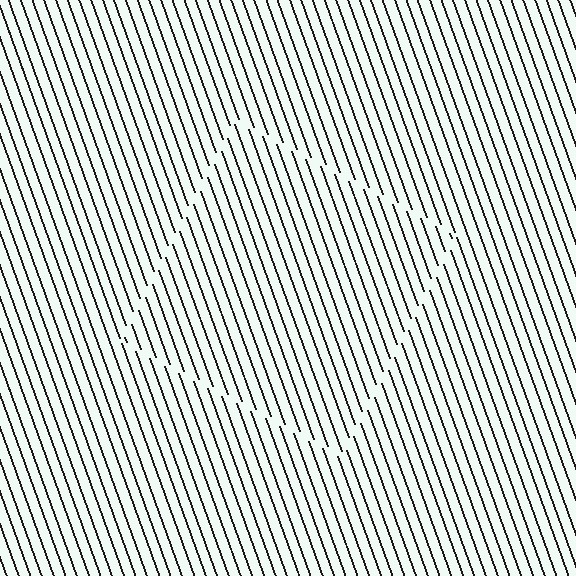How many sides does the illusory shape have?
4 sides — the line-ends trace a square.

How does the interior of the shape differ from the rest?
The interior of the shape contains the same grating, shifted by half a period — the contour is defined by the phase discontinuity where line-ends from the inner and outer gratings abut.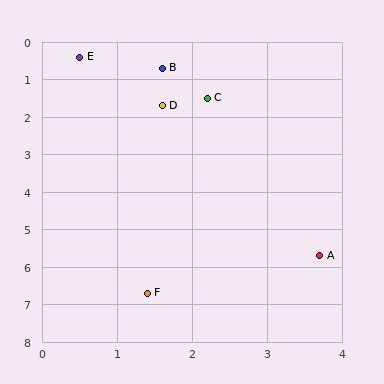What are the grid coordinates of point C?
Point C is at approximately (2.2, 1.5).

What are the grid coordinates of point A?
Point A is at approximately (3.7, 5.7).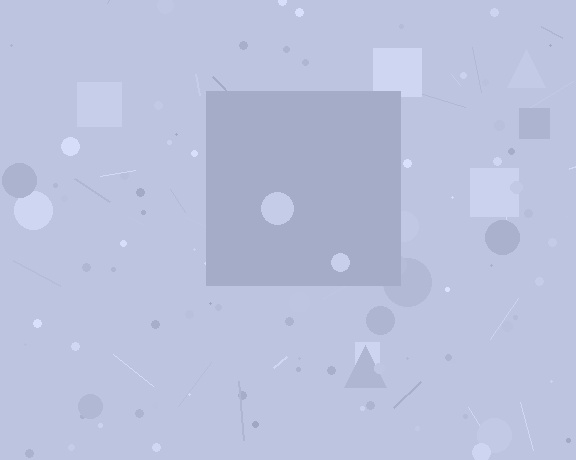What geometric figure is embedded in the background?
A square is embedded in the background.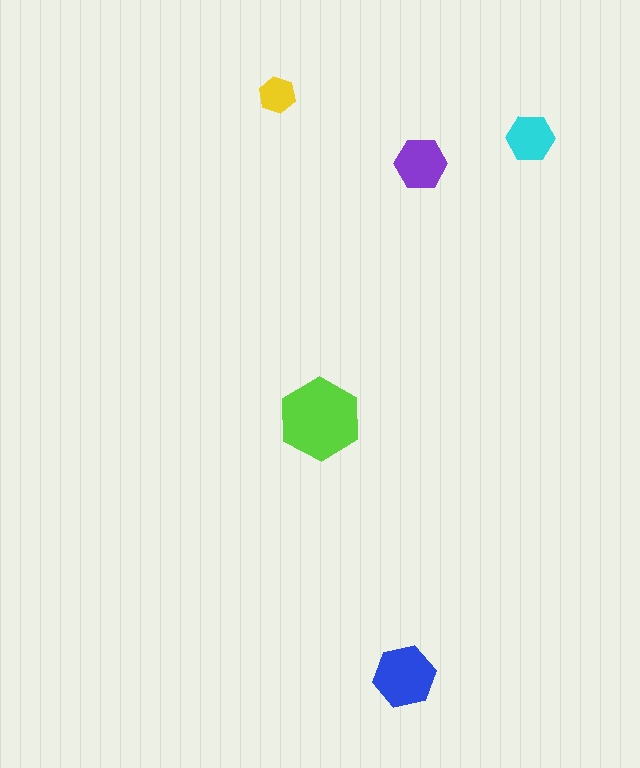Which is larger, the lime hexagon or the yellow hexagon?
The lime one.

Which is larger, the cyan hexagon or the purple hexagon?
The purple one.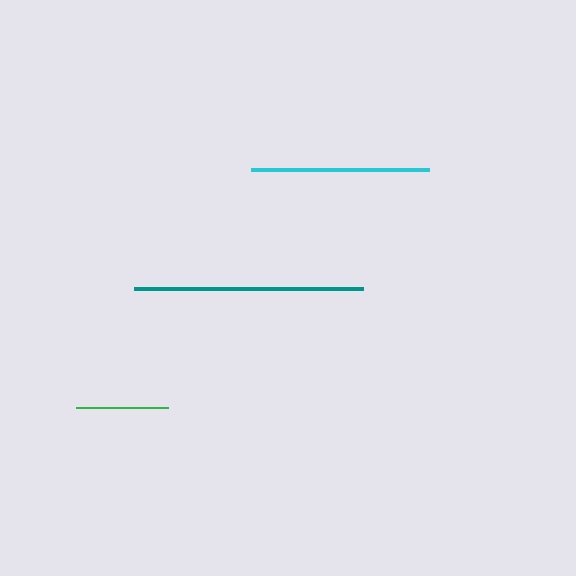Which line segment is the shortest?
The green line is the shortest at approximately 92 pixels.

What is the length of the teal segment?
The teal segment is approximately 228 pixels long.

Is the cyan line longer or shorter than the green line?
The cyan line is longer than the green line.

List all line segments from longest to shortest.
From longest to shortest: teal, cyan, green.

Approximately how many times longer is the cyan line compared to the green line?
The cyan line is approximately 1.9 times the length of the green line.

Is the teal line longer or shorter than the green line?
The teal line is longer than the green line.